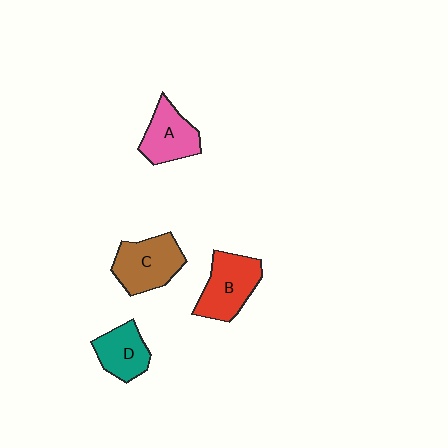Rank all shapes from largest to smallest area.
From largest to smallest: B (red), C (brown), A (pink), D (teal).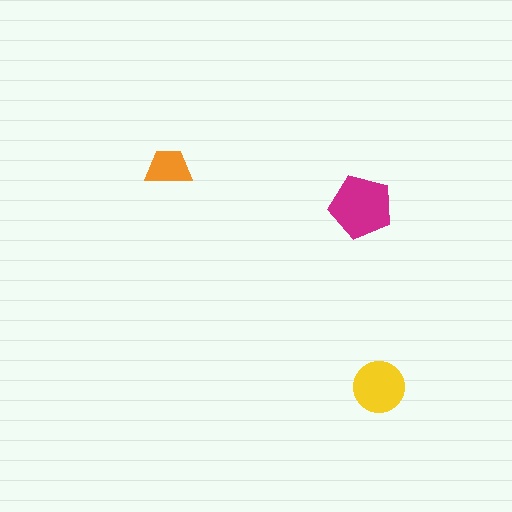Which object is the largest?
The magenta pentagon.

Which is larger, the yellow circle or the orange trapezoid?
The yellow circle.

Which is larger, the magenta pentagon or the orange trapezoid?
The magenta pentagon.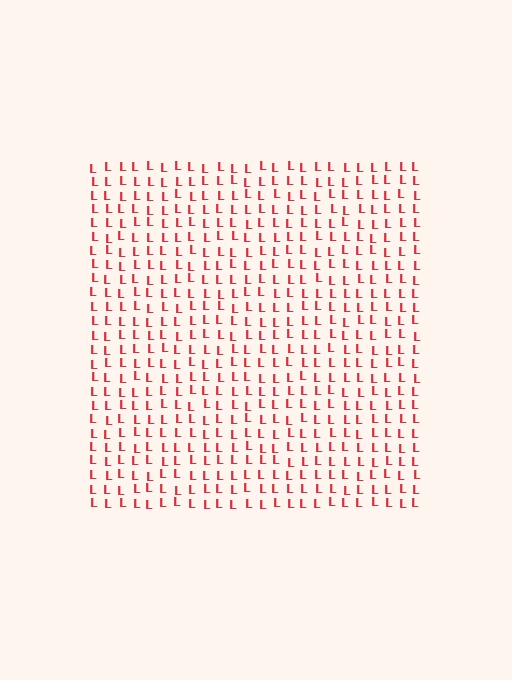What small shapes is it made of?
It is made of small letter L's.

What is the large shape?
The large shape is a square.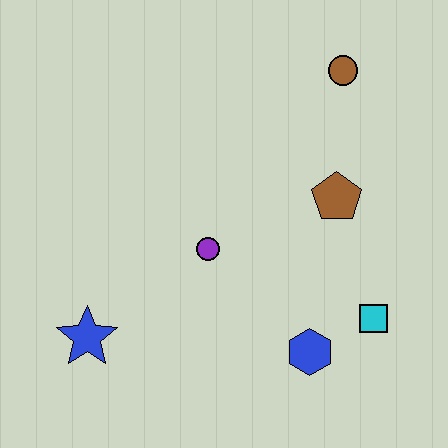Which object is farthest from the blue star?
The brown circle is farthest from the blue star.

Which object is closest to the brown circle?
The brown pentagon is closest to the brown circle.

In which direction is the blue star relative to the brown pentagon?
The blue star is to the left of the brown pentagon.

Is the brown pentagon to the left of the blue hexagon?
No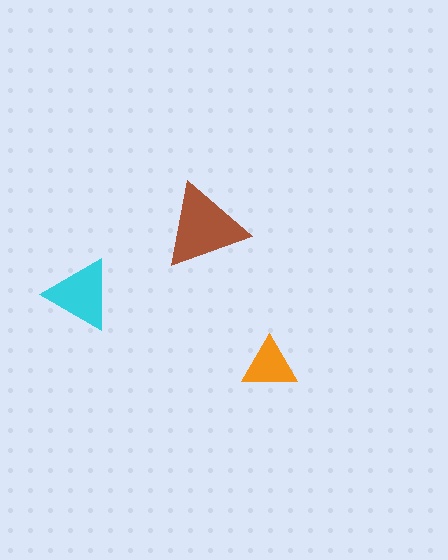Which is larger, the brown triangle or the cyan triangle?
The brown one.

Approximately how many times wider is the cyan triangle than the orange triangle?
About 1.5 times wider.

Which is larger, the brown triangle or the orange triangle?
The brown one.